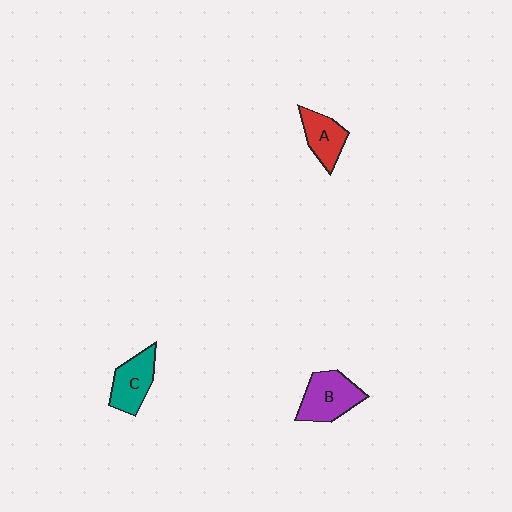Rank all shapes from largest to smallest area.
From largest to smallest: B (purple), C (teal), A (red).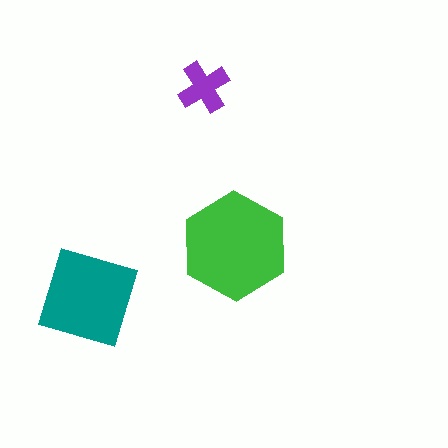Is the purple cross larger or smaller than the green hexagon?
Smaller.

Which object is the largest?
The green hexagon.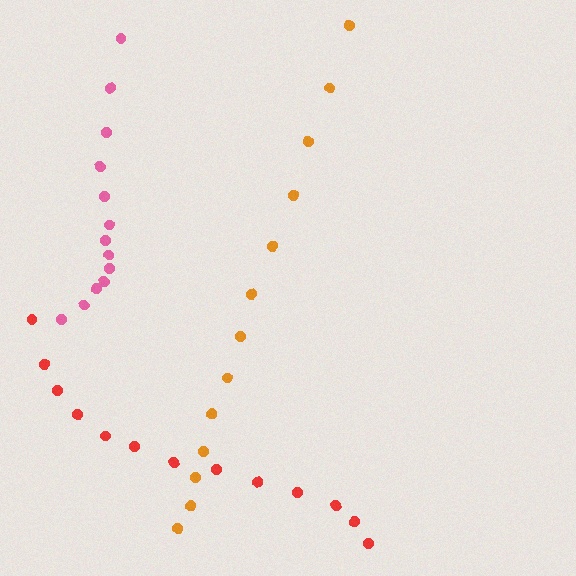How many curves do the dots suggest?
There are 3 distinct paths.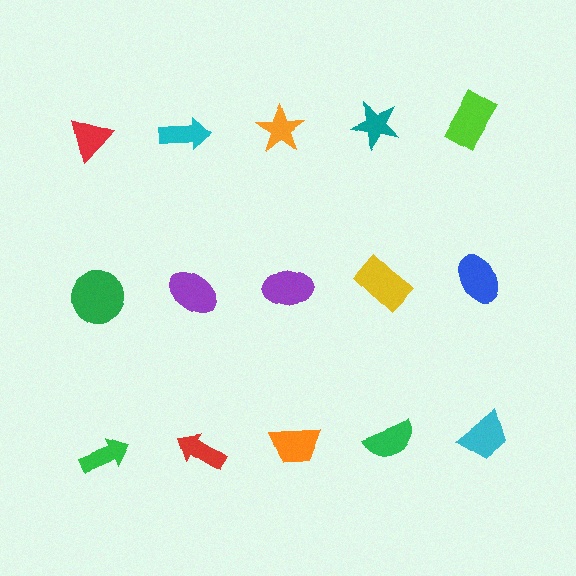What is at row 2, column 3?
A purple ellipse.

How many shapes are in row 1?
5 shapes.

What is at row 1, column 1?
A red triangle.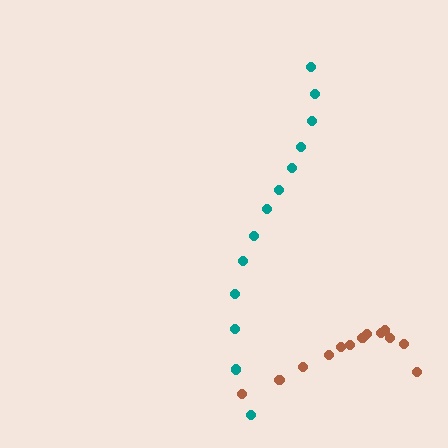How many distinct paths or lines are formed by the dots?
There are 2 distinct paths.